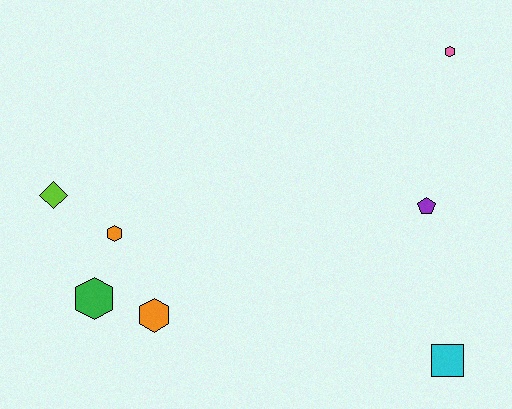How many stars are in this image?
There are no stars.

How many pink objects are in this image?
There is 1 pink object.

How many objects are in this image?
There are 7 objects.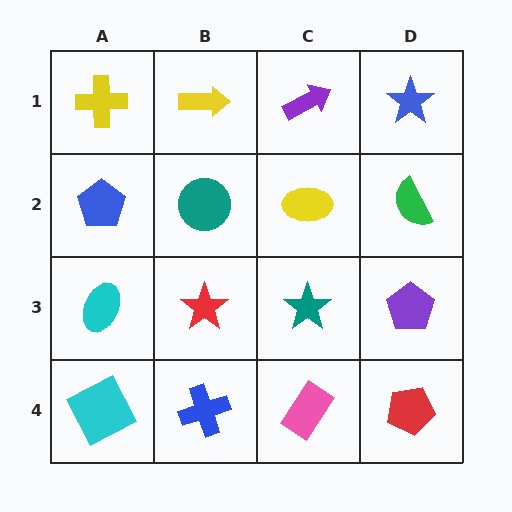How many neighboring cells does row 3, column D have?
3.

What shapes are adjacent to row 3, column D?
A green semicircle (row 2, column D), a red pentagon (row 4, column D), a teal star (row 3, column C).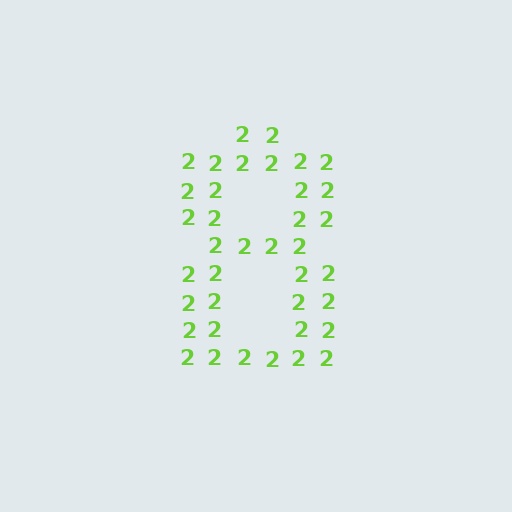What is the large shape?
The large shape is the digit 8.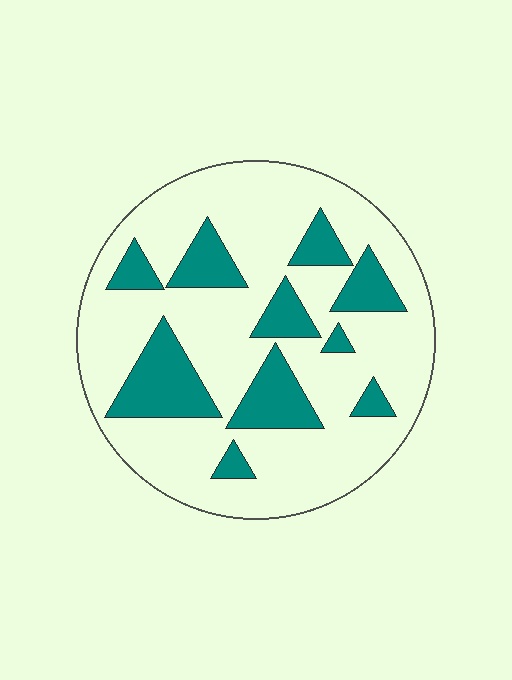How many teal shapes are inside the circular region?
10.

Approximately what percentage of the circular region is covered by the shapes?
Approximately 25%.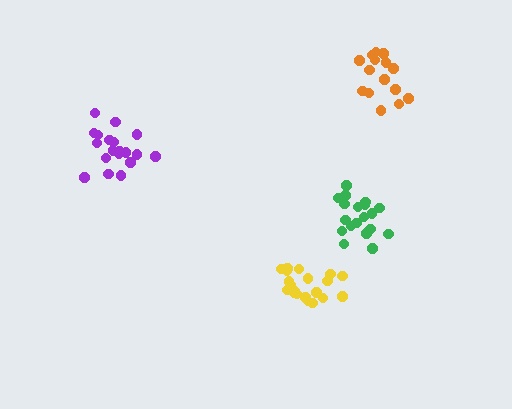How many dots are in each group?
Group 1: 15 dots, Group 2: 19 dots, Group 3: 19 dots, Group 4: 20 dots (73 total).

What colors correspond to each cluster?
The clusters are colored: orange, purple, green, yellow.